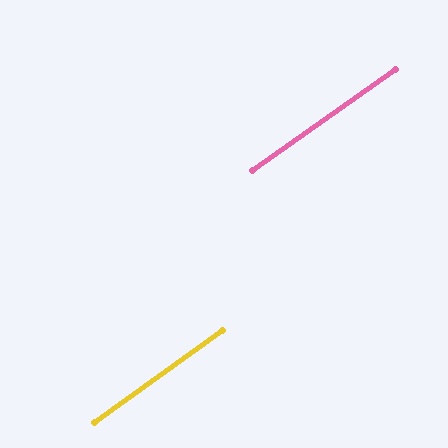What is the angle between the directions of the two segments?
Approximately 1 degree.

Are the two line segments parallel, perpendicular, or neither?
Parallel — their directions differ by only 0.6°.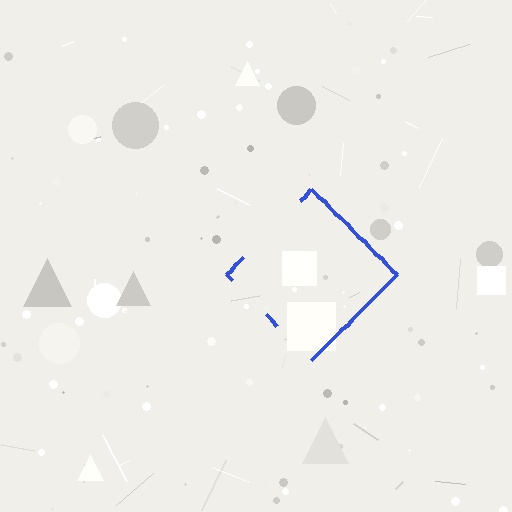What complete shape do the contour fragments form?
The contour fragments form a diamond.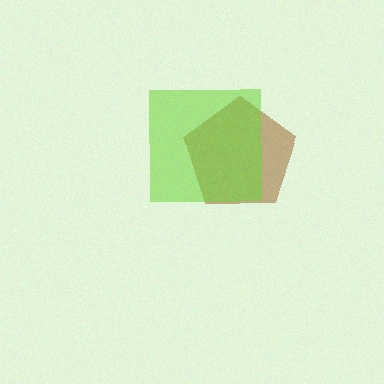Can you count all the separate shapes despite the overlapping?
Yes, there are 2 separate shapes.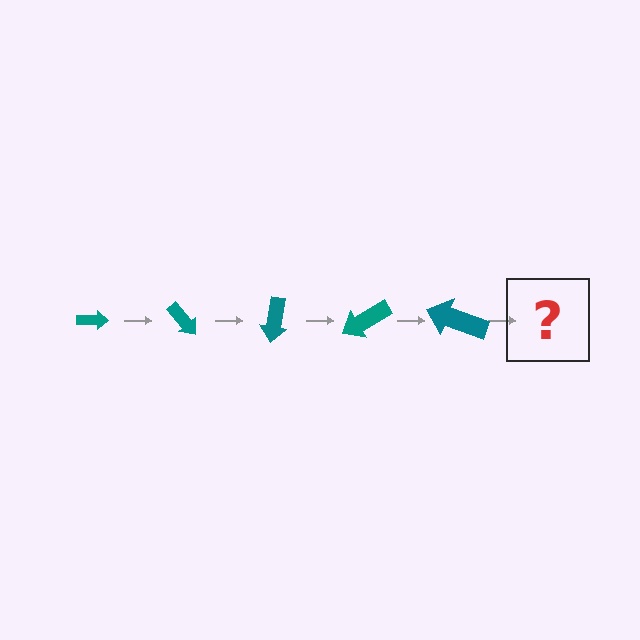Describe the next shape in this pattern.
It should be an arrow, larger than the previous one and rotated 250 degrees from the start.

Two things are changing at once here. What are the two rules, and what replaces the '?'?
The two rules are that the arrow grows larger each step and it rotates 50 degrees each step. The '?' should be an arrow, larger than the previous one and rotated 250 degrees from the start.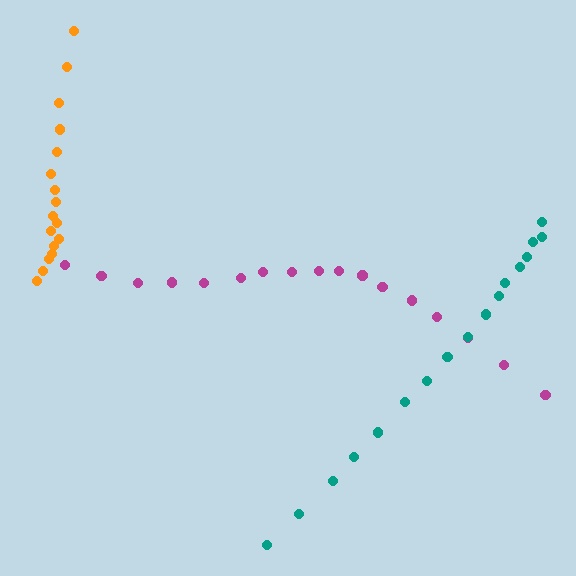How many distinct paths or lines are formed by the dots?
There are 3 distinct paths.